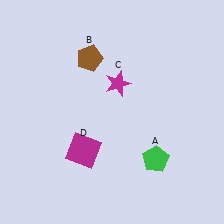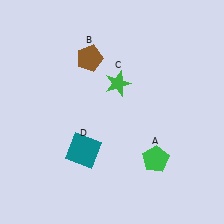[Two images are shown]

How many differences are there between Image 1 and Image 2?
There are 2 differences between the two images.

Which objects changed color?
C changed from magenta to green. D changed from magenta to teal.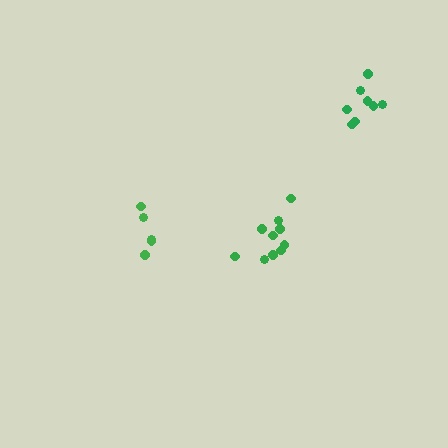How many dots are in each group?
Group 1: 10 dots, Group 2: 5 dots, Group 3: 8 dots (23 total).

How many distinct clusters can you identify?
There are 3 distinct clusters.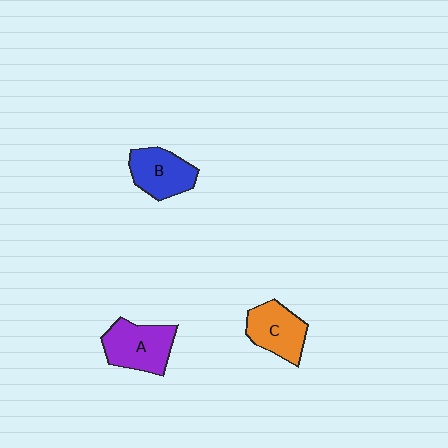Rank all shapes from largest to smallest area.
From largest to smallest: A (purple), C (orange), B (blue).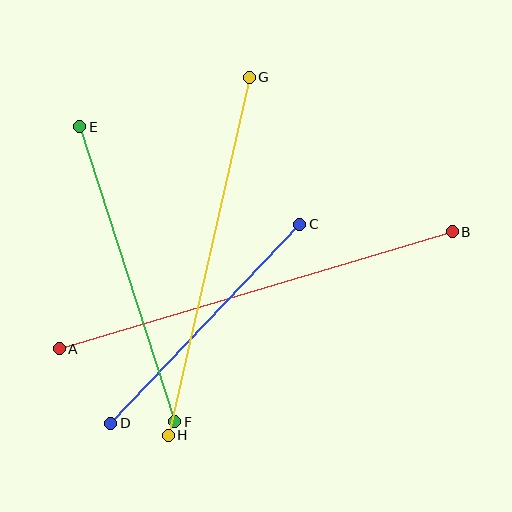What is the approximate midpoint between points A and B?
The midpoint is at approximately (256, 290) pixels.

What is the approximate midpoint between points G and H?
The midpoint is at approximately (209, 256) pixels.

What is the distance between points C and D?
The distance is approximately 275 pixels.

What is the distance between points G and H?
The distance is approximately 367 pixels.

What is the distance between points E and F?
The distance is approximately 310 pixels.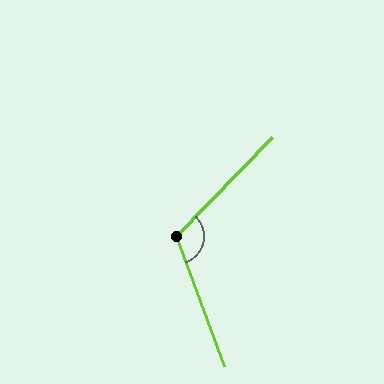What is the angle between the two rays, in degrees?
Approximately 116 degrees.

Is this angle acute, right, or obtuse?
It is obtuse.